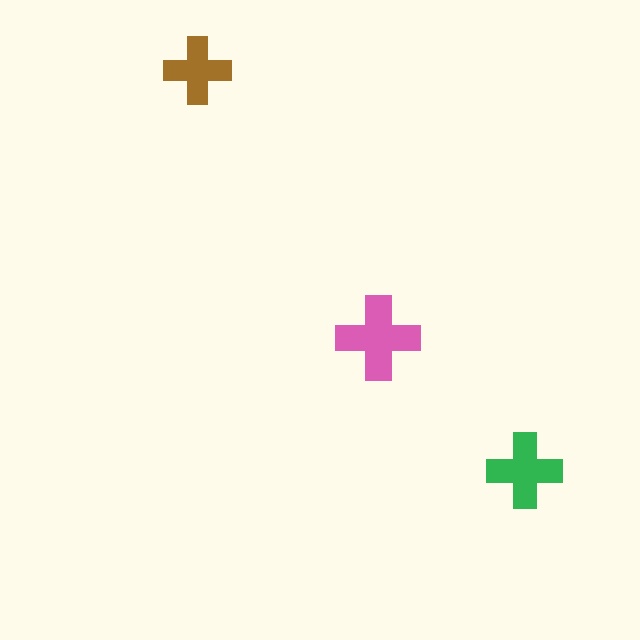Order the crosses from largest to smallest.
the pink one, the green one, the brown one.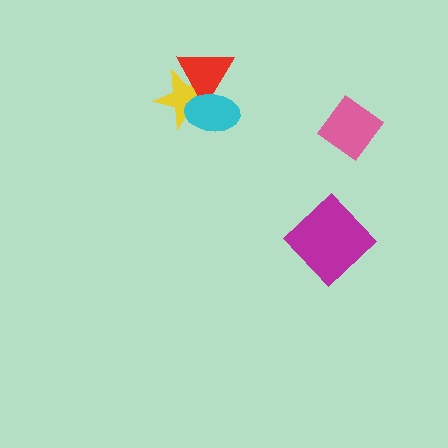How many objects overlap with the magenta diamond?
0 objects overlap with the magenta diamond.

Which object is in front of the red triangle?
The cyan ellipse is in front of the red triangle.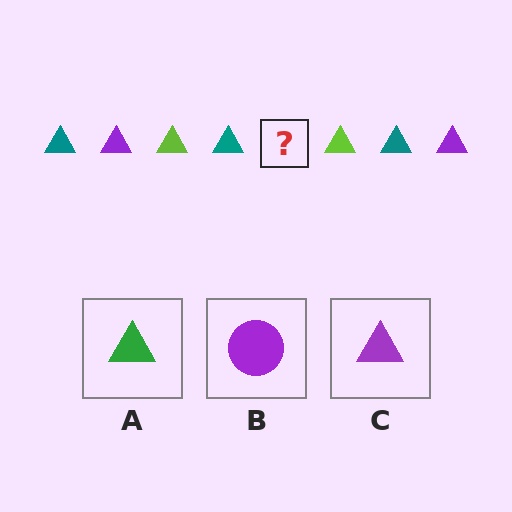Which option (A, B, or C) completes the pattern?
C.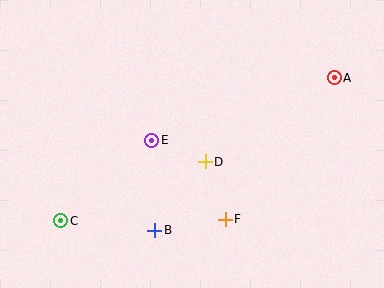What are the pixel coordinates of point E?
Point E is at (152, 140).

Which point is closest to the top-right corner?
Point A is closest to the top-right corner.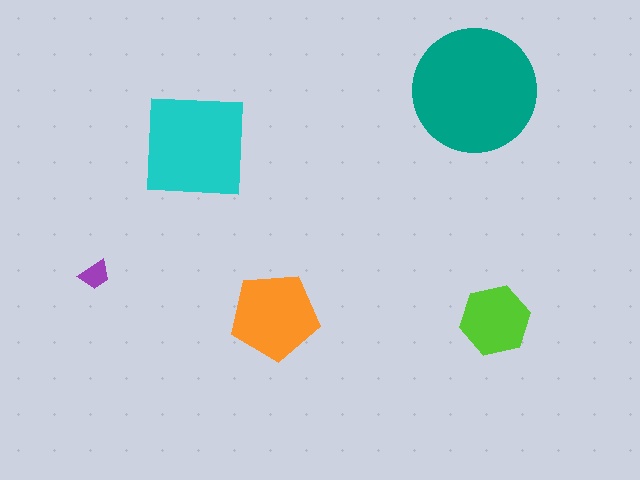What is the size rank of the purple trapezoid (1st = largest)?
5th.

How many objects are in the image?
There are 5 objects in the image.